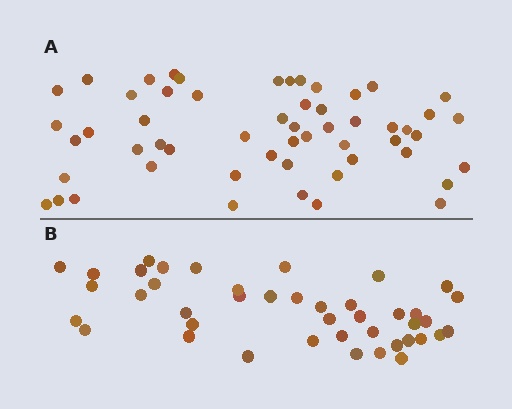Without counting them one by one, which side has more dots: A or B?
Region A (the top region) has more dots.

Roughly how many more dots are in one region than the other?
Region A has approximately 15 more dots than region B.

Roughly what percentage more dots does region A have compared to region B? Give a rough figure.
About 30% more.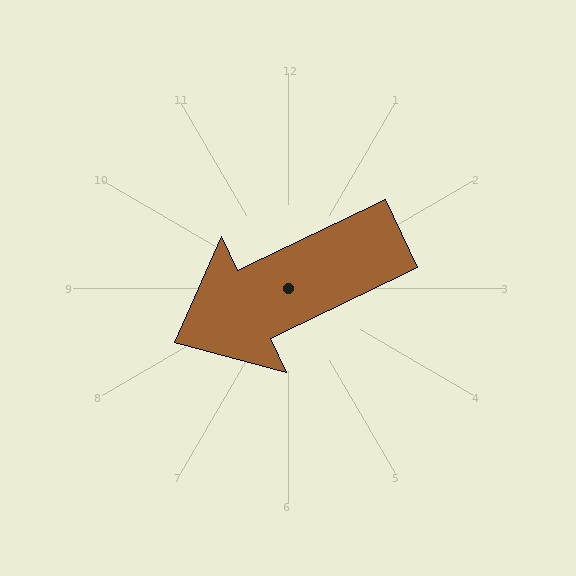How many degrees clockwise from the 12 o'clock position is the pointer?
Approximately 244 degrees.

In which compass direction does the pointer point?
Southwest.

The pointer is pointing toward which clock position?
Roughly 8 o'clock.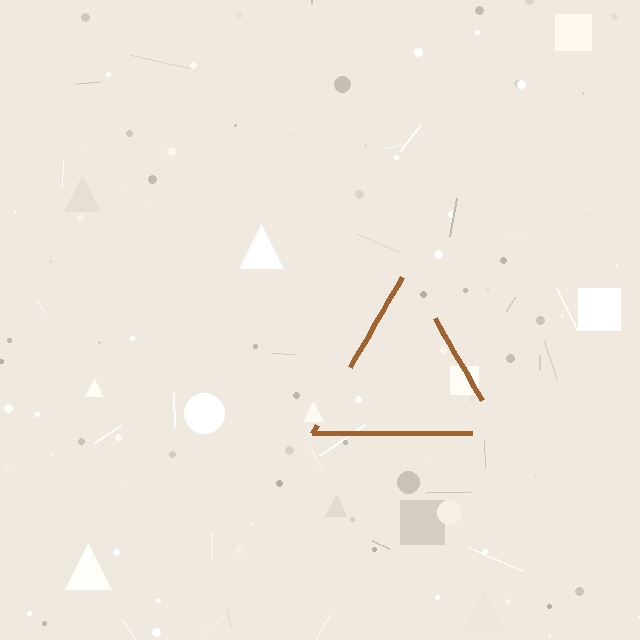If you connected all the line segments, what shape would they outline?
They would outline a triangle.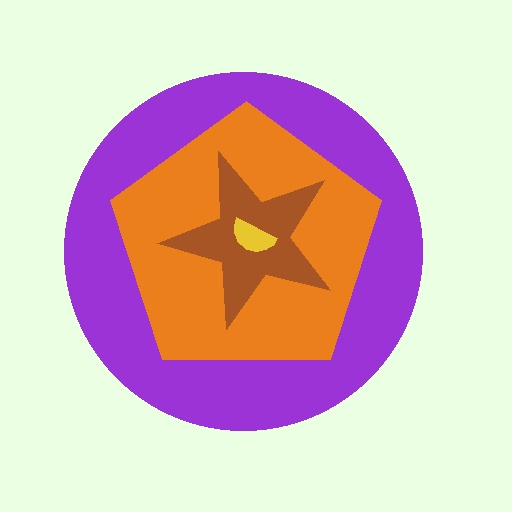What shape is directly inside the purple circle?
The orange pentagon.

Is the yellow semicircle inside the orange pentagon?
Yes.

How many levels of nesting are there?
4.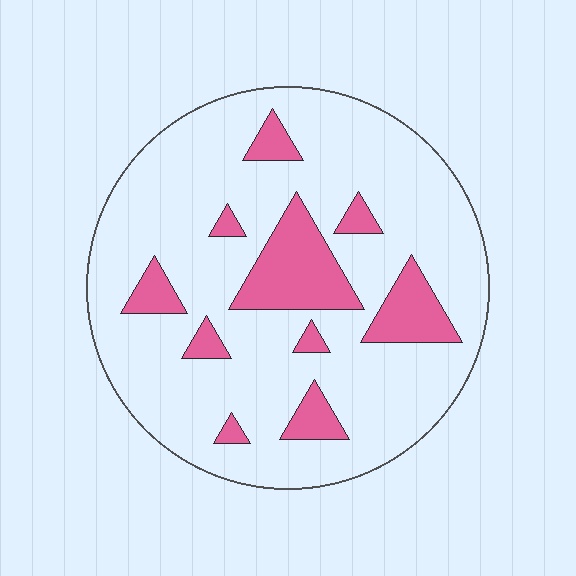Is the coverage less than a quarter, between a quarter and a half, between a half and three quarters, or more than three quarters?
Less than a quarter.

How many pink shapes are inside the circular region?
10.